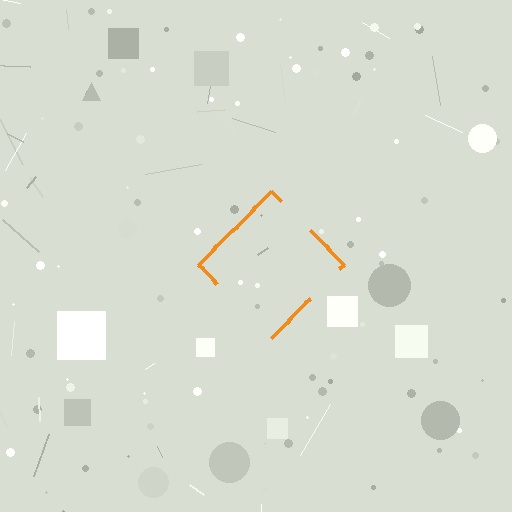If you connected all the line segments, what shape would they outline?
They would outline a diamond.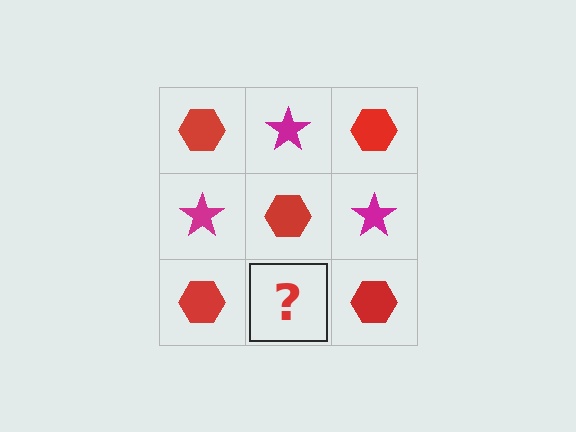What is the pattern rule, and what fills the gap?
The rule is that it alternates red hexagon and magenta star in a checkerboard pattern. The gap should be filled with a magenta star.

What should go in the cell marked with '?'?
The missing cell should contain a magenta star.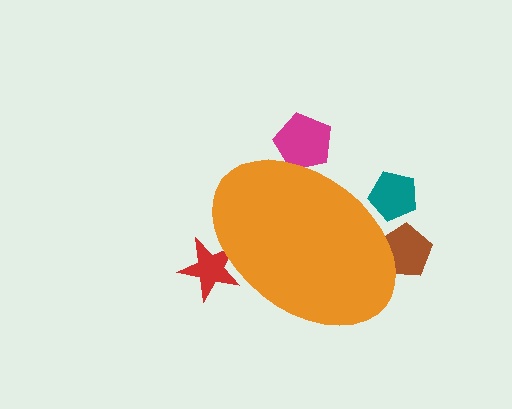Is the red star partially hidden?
Yes, the red star is partially hidden behind the orange ellipse.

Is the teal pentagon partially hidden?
Yes, the teal pentagon is partially hidden behind the orange ellipse.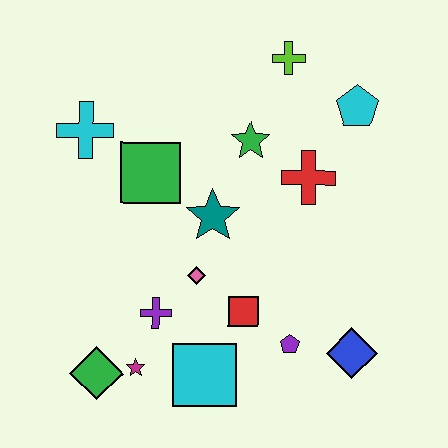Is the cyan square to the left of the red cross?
Yes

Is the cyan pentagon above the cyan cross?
Yes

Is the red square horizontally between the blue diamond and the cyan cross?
Yes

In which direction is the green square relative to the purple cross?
The green square is above the purple cross.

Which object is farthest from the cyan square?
The lime cross is farthest from the cyan square.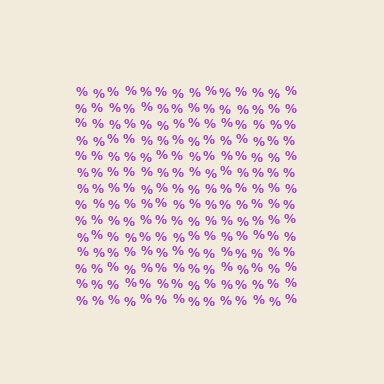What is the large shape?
The large shape is a square.